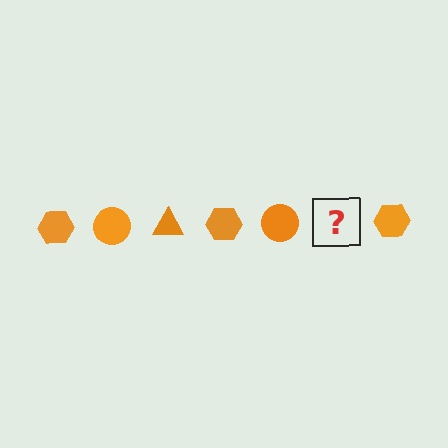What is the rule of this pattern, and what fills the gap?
The rule is that the pattern cycles through hexagon, circle, triangle shapes in orange. The gap should be filled with an orange triangle.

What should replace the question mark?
The question mark should be replaced with an orange triangle.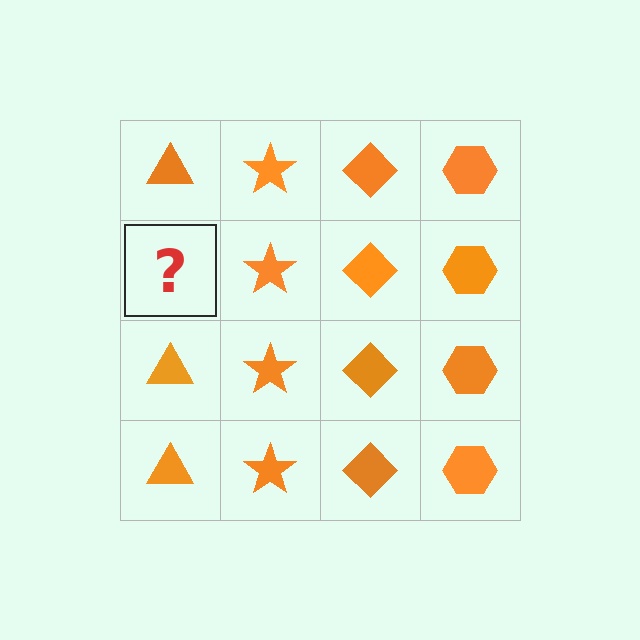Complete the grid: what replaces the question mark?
The question mark should be replaced with an orange triangle.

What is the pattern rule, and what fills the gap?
The rule is that each column has a consistent shape. The gap should be filled with an orange triangle.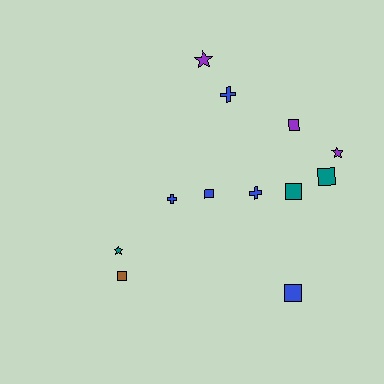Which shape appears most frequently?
Square, with 6 objects.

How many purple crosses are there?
There are no purple crosses.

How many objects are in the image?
There are 12 objects.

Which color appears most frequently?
Blue, with 5 objects.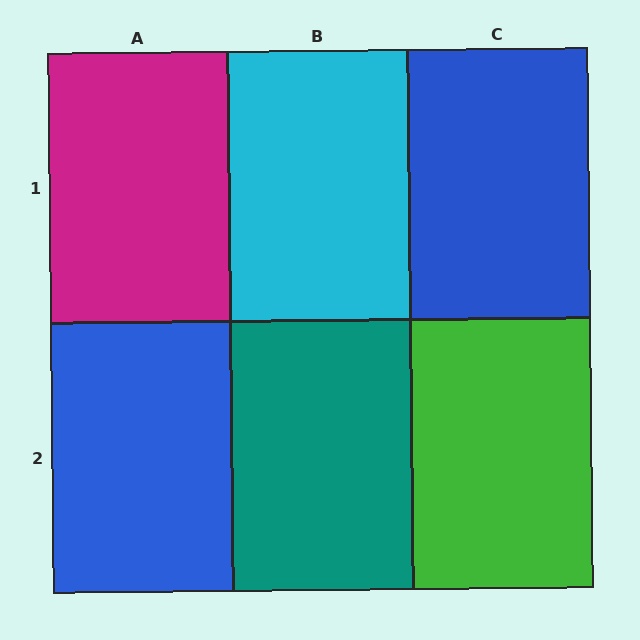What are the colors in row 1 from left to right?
Magenta, cyan, blue.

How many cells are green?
1 cell is green.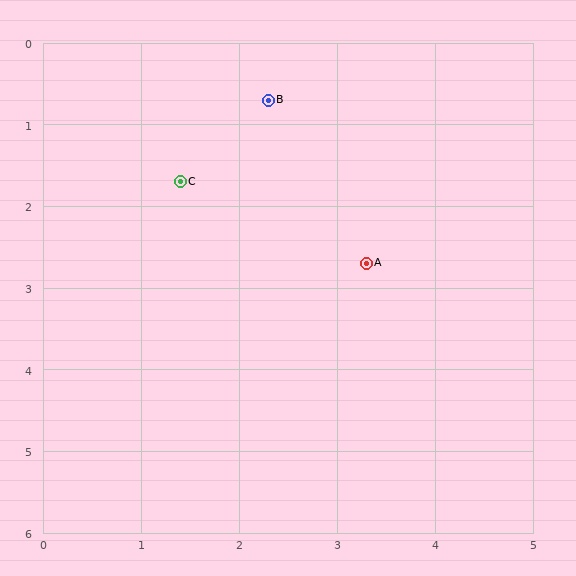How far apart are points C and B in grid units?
Points C and B are about 1.3 grid units apart.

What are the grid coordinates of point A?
Point A is at approximately (3.3, 2.7).